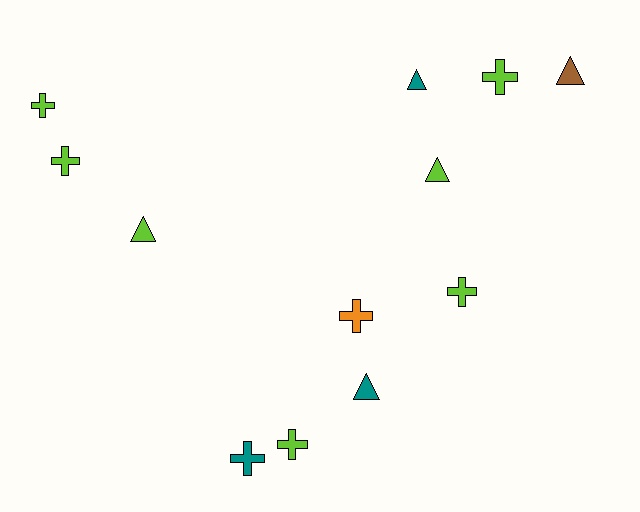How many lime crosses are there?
There are 5 lime crosses.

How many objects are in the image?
There are 12 objects.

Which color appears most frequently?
Lime, with 7 objects.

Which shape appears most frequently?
Cross, with 7 objects.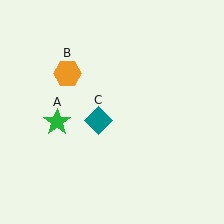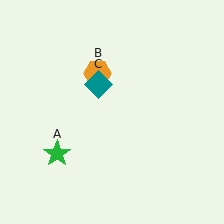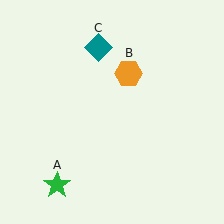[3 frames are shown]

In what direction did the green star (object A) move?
The green star (object A) moved down.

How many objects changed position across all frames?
3 objects changed position: green star (object A), orange hexagon (object B), teal diamond (object C).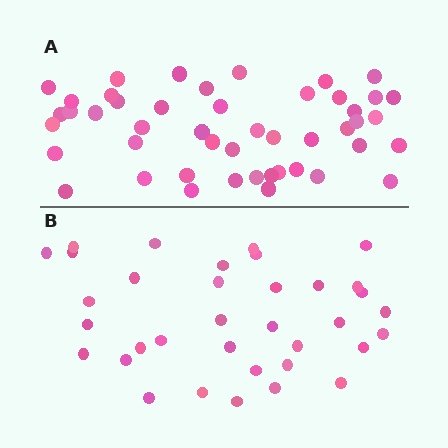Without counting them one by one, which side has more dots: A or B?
Region A (the top region) has more dots.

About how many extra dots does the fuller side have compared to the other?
Region A has roughly 12 or so more dots than region B.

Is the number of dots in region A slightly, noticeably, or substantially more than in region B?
Region A has noticeably more, but not dramatically so. The ratio is roughly 1.3 to 1.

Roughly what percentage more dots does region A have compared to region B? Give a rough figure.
About 35% more.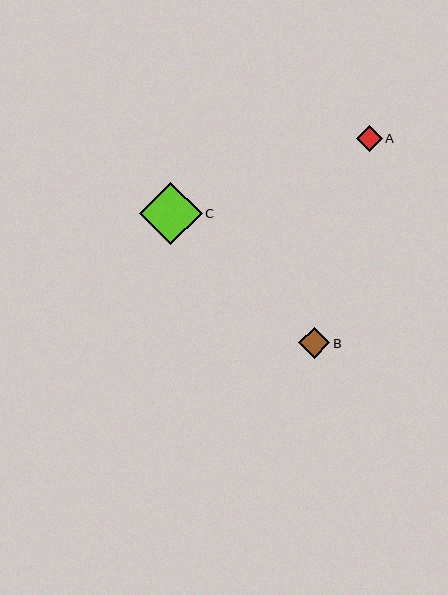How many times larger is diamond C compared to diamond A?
Diamond C is approximately 2.4 times the size of diamond A.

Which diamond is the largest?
Diamond C is the largest with a size of approximately 62 pixels.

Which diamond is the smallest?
Diamond A is the smallest with a size of approximately 26 pixels.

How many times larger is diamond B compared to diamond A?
Diamond B is approximately 1.2 times the size of diamond A.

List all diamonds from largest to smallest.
From largest to smallest: C, B, A.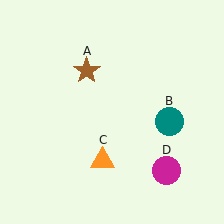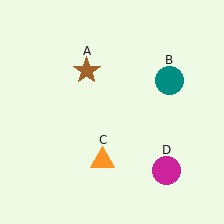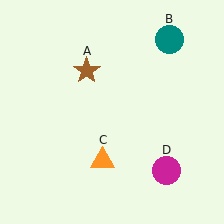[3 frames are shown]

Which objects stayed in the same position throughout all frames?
Brown star (object A) and orange triangle (object C) and magenta circle (object D) remained stationary.